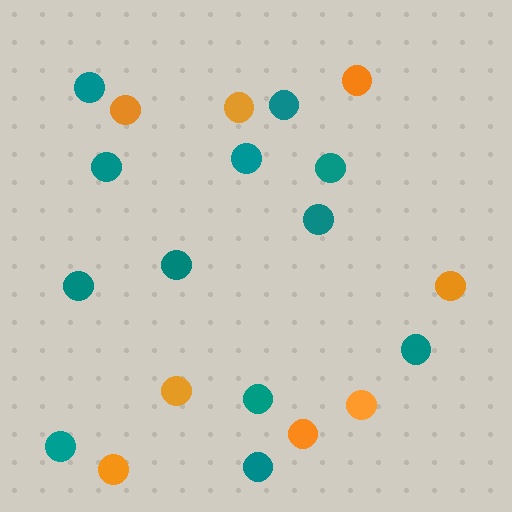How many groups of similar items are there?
There are 2 groups: one group of teal circles (12) and one group of orange circles (8).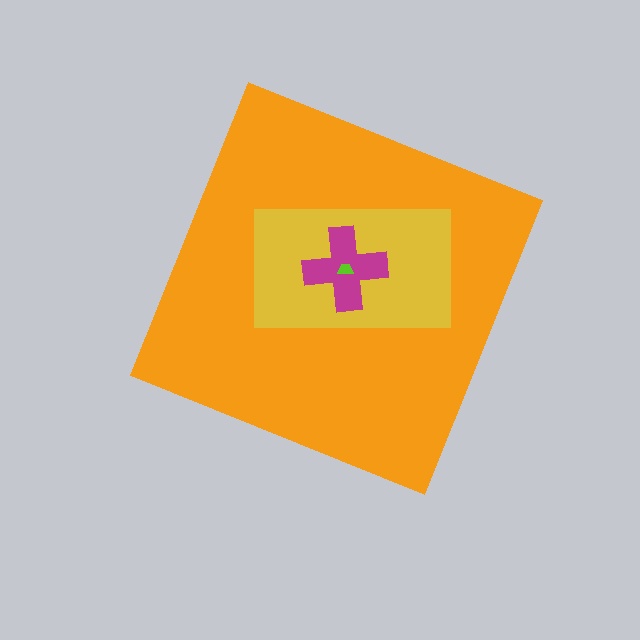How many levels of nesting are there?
4.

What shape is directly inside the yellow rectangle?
The magenta cross.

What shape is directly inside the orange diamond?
The yellow rectangle.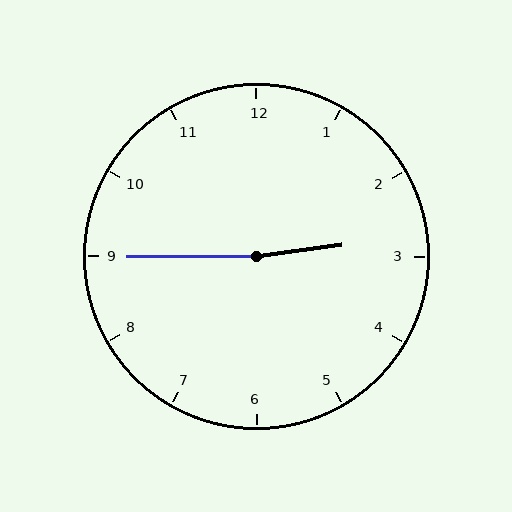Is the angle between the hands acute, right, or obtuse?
It is obtuse.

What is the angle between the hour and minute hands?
Approximately 172 degrees.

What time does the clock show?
2:45.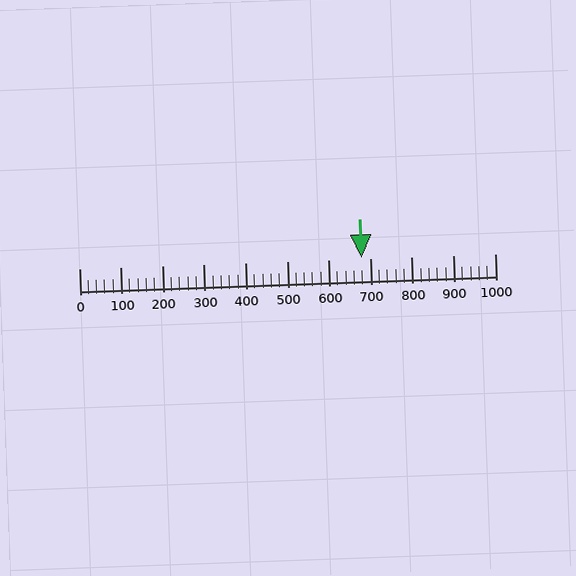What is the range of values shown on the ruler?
The ruler shows values from 0 to 1000.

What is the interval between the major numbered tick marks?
The major tick marks are spaced 100 units apart.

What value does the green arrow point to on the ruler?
The green arrow points to approximately 680.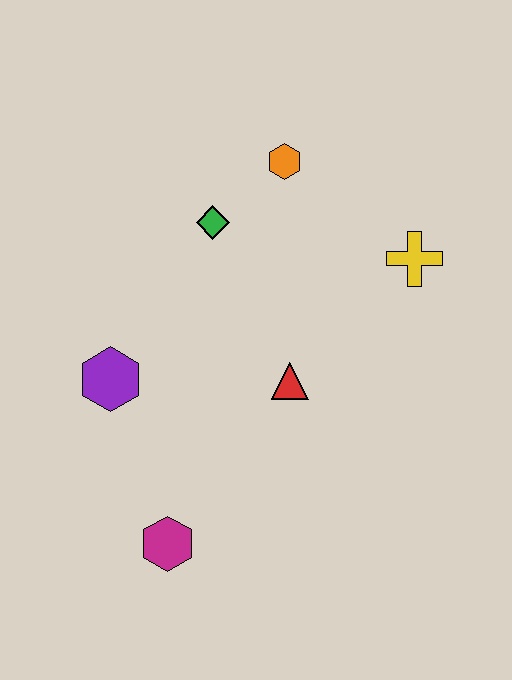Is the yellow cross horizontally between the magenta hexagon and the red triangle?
No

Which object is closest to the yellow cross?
The orange hexagon is closest to the yellow cross.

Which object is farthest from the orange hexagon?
The magenta hexagon is farthest from the orange hexagon.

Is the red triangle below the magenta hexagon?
No